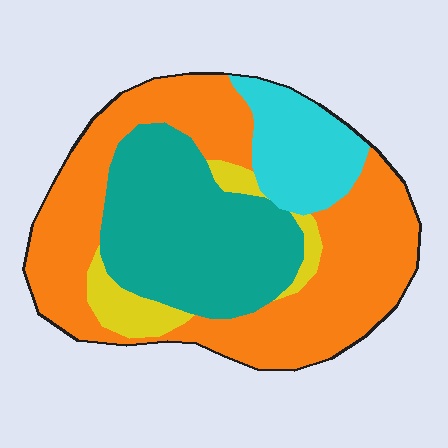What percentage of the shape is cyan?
Cyan takes up about one eighth (1/8) of the shape.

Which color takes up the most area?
Orange, at roughly 50%.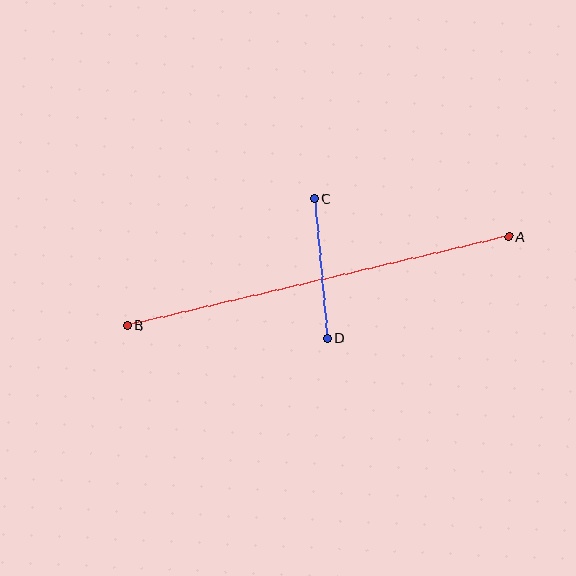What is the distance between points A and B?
The distance is approximately 392 pixels.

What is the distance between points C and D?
The distance is approximately 140 pixels.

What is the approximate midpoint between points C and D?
The midpoint is at approximately (321, 268) pixels.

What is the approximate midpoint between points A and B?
The midpoint is at approximately (318, 281) pixels.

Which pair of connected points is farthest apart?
Points A and B are farthest apart.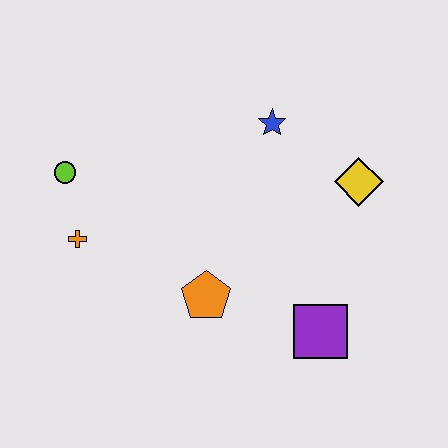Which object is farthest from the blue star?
The orange cross is farthest from the blue star.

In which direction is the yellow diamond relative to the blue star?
The yellow diamond is to the right of the blue star.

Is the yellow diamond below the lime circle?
Yes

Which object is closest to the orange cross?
The lime circle is closest to the orange cross.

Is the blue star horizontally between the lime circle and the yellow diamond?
Yes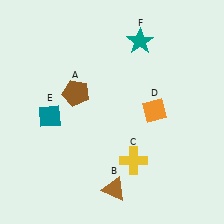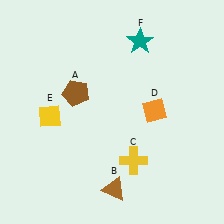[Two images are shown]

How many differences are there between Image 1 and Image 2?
There is 1 difference between the two images.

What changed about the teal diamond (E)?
In Image 1, E is teal. In Image 2, it changed to yellow.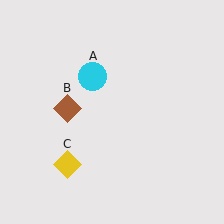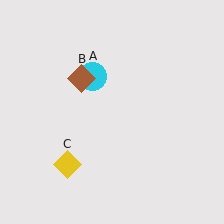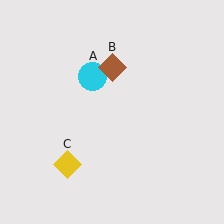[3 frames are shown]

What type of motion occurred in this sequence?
The brown diamond (object B) rotated clockwise around the center of the scene.